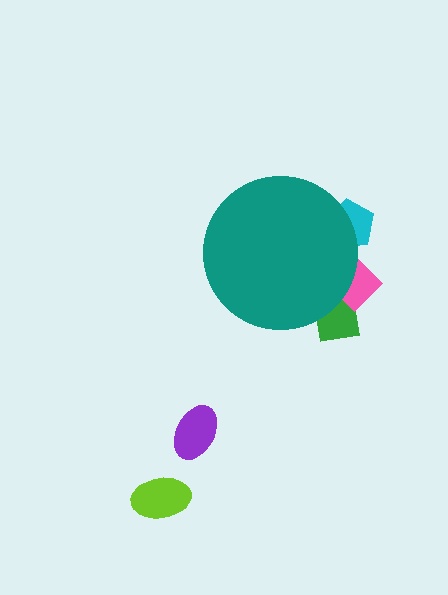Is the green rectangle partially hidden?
Yes, the green rectangle is partially hidden behind the teal circle.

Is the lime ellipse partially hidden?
No, the lime ellipse is fully visible.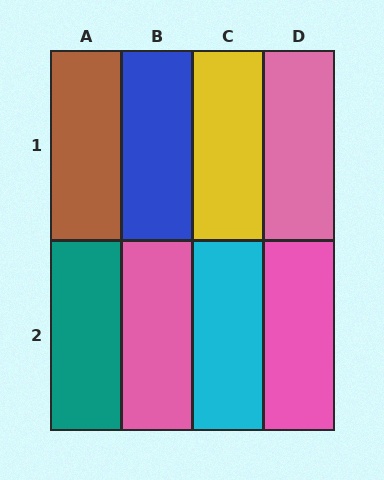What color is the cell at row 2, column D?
Pink.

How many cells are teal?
1 cell is teal.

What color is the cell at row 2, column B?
Pink.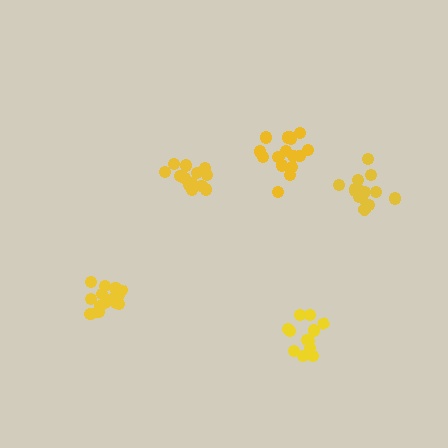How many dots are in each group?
Group 1: 14 dots, Group 2: 16 dots, Group 3: 12 dots, Group 4: 13 dots, Group 5: 15 dots (70 total).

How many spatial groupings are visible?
There are 5 spatial groupings.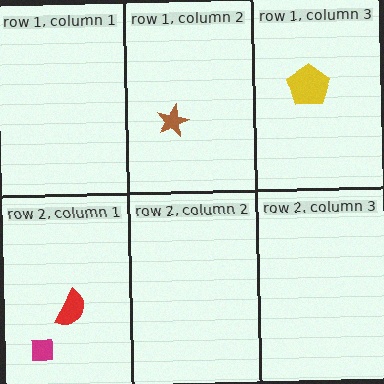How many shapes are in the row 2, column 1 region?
2.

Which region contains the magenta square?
The row 2, column 1 region.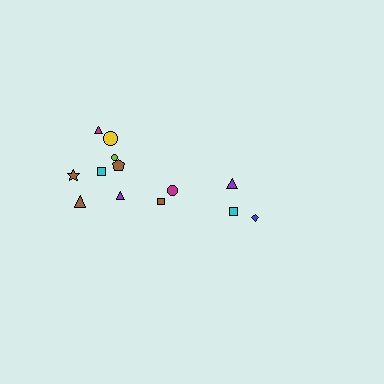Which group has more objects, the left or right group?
The left group.